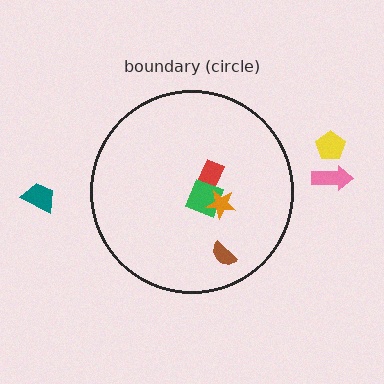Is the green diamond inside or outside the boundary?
Inside.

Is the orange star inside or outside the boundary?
Inside.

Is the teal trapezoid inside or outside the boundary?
Outside.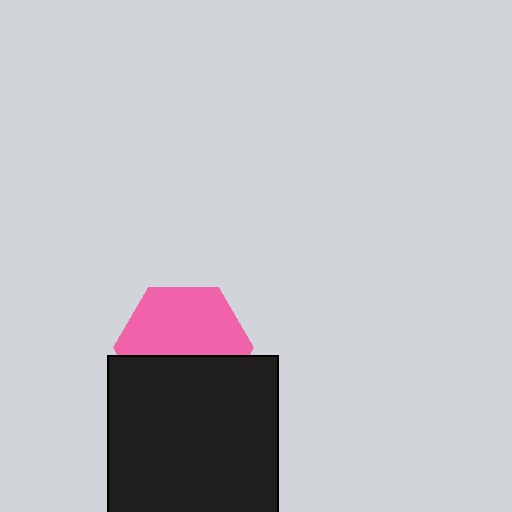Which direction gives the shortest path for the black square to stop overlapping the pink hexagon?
Moving down gives the shortest separation.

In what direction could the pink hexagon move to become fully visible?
The pink hexagon could move up. That would shift it out from behind the black square entirely.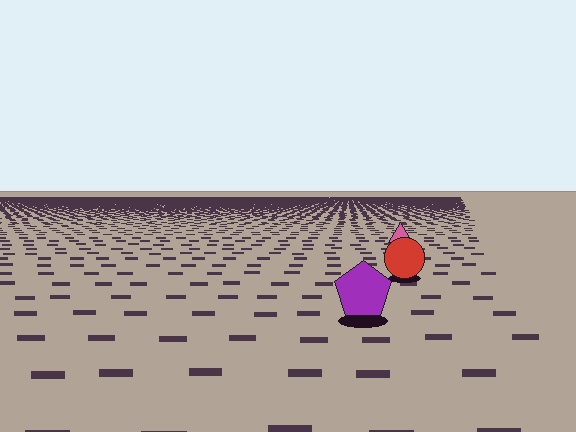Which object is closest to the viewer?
The purple pentagon is closest. The texture marks near it are larger and more spread out.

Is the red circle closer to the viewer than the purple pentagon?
No. The purple pentagon is closer — you can tell from the texture gradient: the ground texture is coarser near it.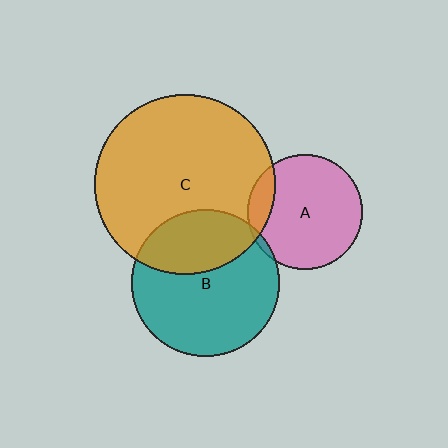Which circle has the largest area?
Circle C (orange).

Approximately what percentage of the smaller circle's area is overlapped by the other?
Approximately 15%.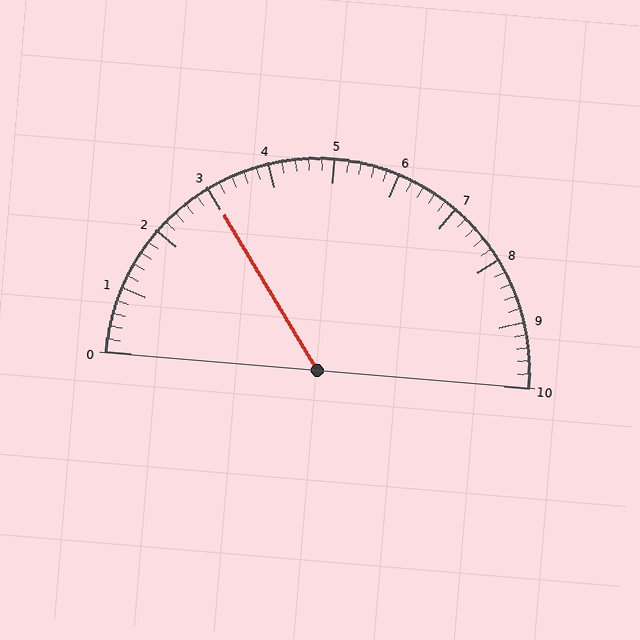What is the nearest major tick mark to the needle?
The nearest major tick mark is 3.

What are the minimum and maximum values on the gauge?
The gauge ranges from 0 to 10.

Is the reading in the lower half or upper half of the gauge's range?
The reading is in the lower half of the range (0 to 10).